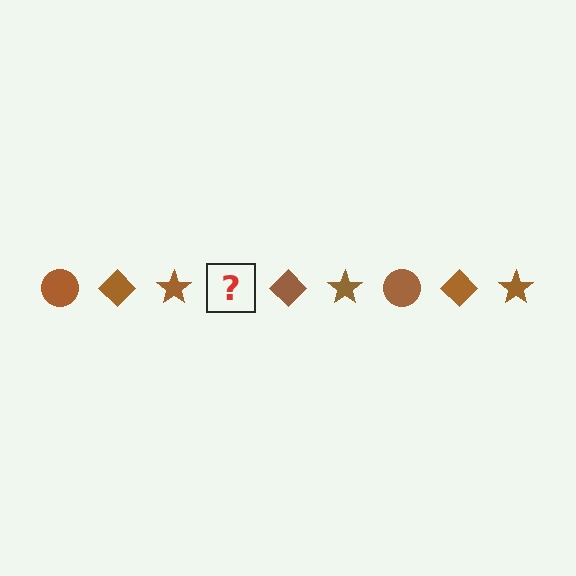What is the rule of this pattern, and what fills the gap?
The rule is that the pattern cycles through circle, diamond, star shapes in brown. The gap should be filled with a brown circle.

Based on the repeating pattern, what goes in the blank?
The blank should be a brown circle.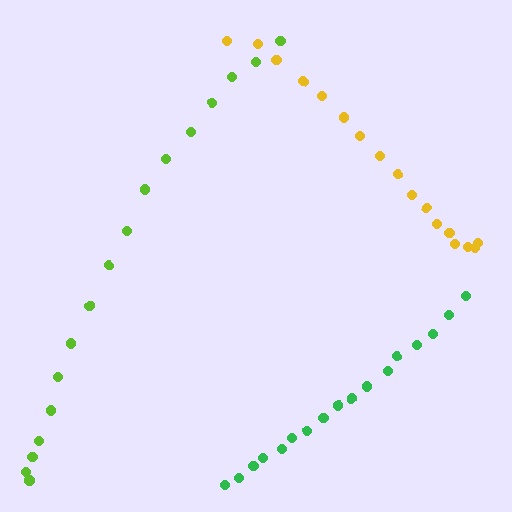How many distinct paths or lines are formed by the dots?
There are 3 distinct paths.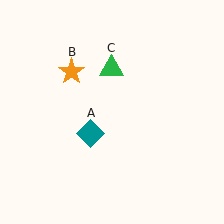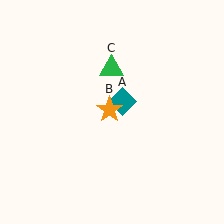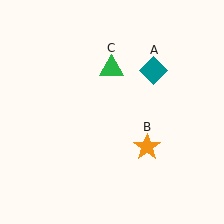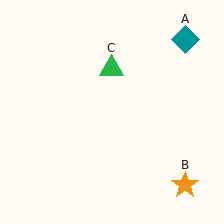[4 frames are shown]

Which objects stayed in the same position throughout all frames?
Green triangle (object C) remained stationary.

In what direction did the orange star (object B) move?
The orange star (object B) moved down and to the right.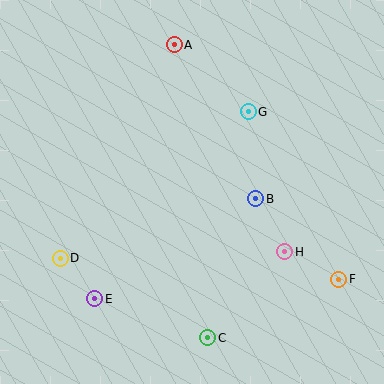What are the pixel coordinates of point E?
Point E is at (95, 299).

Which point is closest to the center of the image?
Point B at (256, 199) is closest to the center.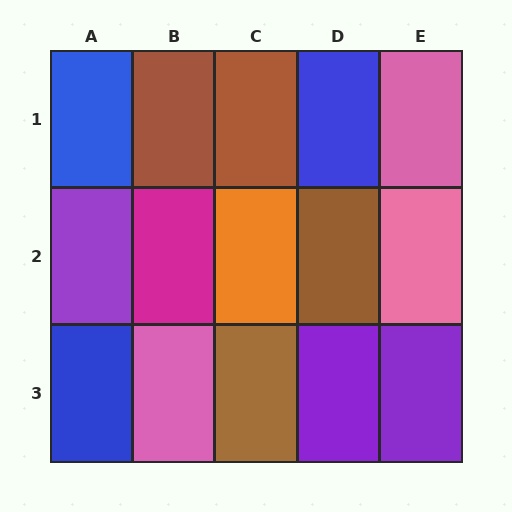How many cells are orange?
1 cell is orange.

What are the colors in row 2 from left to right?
Purple, magenta, orange, brown, pink.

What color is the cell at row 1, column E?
Pink.